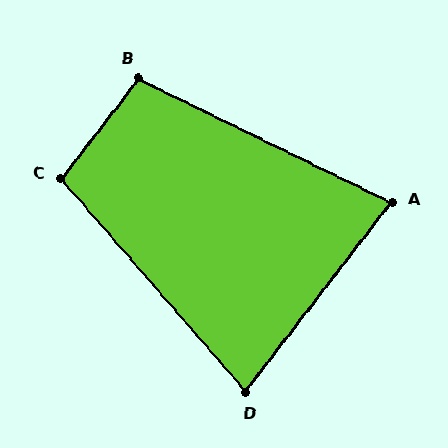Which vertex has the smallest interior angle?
A, at approximately 79 degrees.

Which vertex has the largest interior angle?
C, at approximately 101 degrees.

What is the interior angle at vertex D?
Approximately 79 degrees (acute).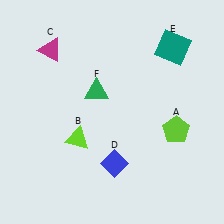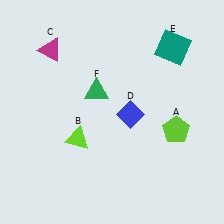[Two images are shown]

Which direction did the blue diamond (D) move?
The blue diamond (D) moved up.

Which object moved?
The blue diamond (D) moved up.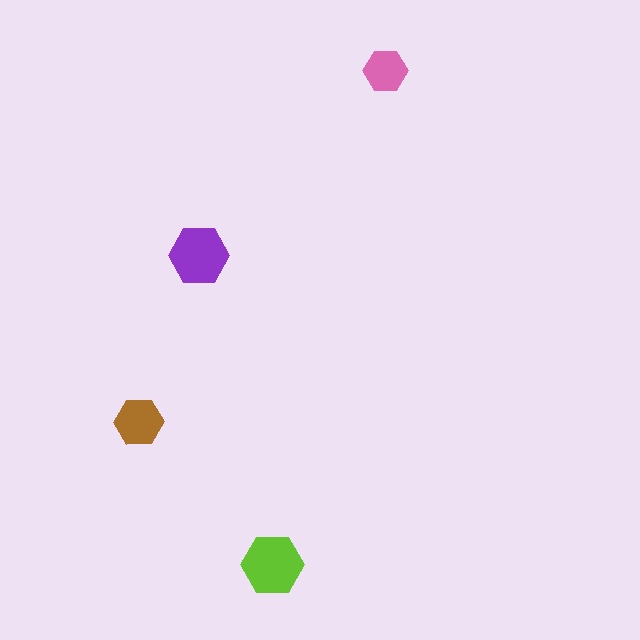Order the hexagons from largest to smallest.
the lime one, the purple one, the brown one, the pink one.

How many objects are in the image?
There are 4 objects in the image.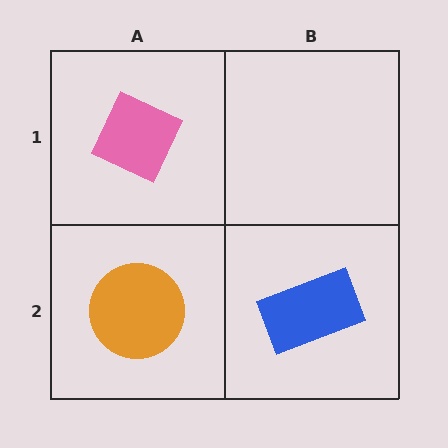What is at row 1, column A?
A pink diamond.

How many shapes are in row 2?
2 shapes.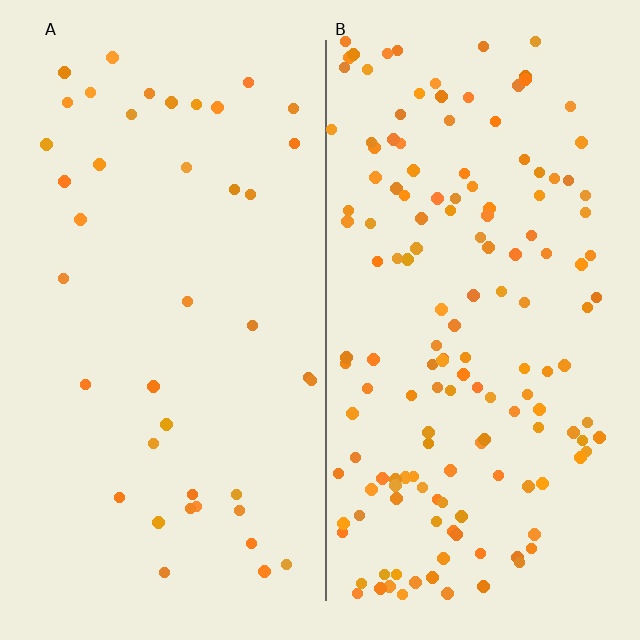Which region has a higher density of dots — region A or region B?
B (the right).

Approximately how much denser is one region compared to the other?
Approximately 3.7× — region B over region A.